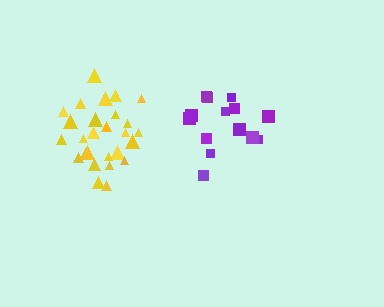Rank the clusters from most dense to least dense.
yellow, purple.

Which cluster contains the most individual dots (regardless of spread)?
Yellow (27).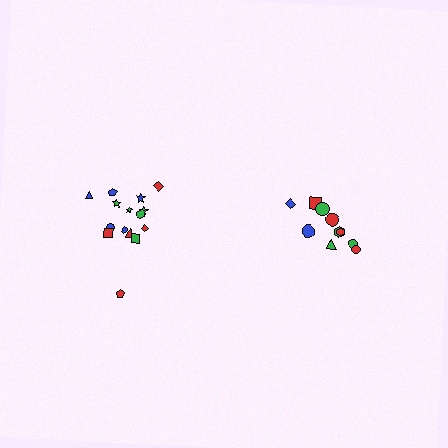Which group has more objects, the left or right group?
The left group.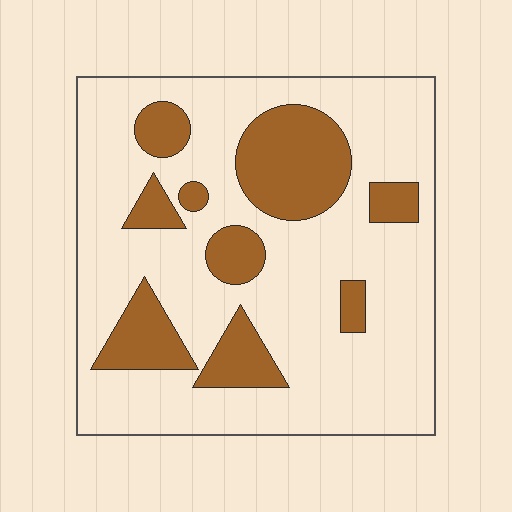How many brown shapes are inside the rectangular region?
9.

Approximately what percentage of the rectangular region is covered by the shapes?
Approximately 25%.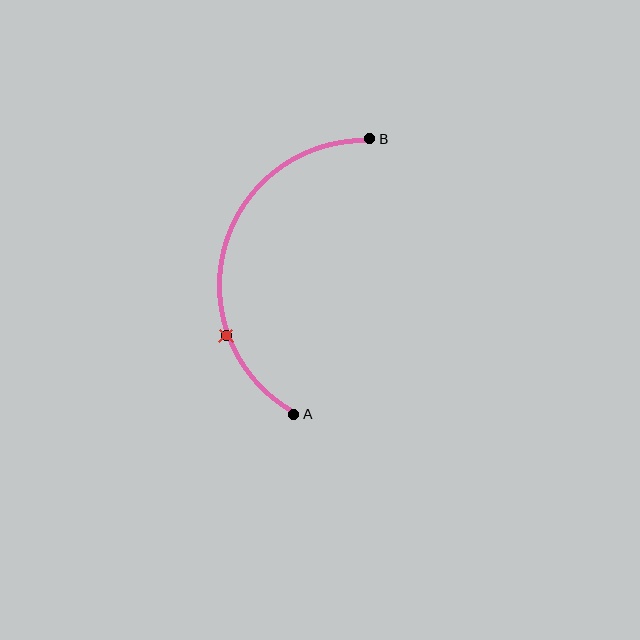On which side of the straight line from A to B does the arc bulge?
The arc bulges to the left of the straight line connecting A and B.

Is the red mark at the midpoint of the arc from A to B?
No. The red mark lies on the arc but is closer to endpoint A. The arc midpoint would be at the point on the curve equidistant along the arc from both A and B.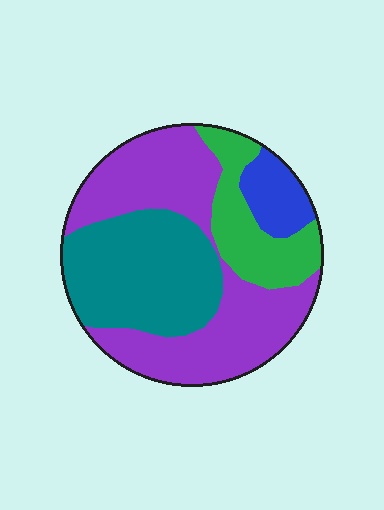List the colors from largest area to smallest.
From largest to smallest: purple, teal, green, blue.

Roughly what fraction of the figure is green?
Green covers roughly 15% of the figure.